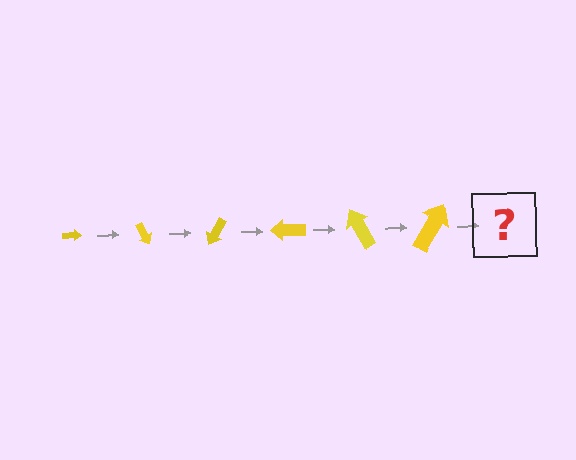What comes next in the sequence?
The next element should be an arrow, larger than the previous one and rotated 360 degrees from the start.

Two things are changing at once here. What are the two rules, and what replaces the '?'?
The two rules are that the arrow grows larger each step and it rotates 60 degrees each step. The '?' should be an arrow, larger than the previous one and rotated 360 degrees from the start.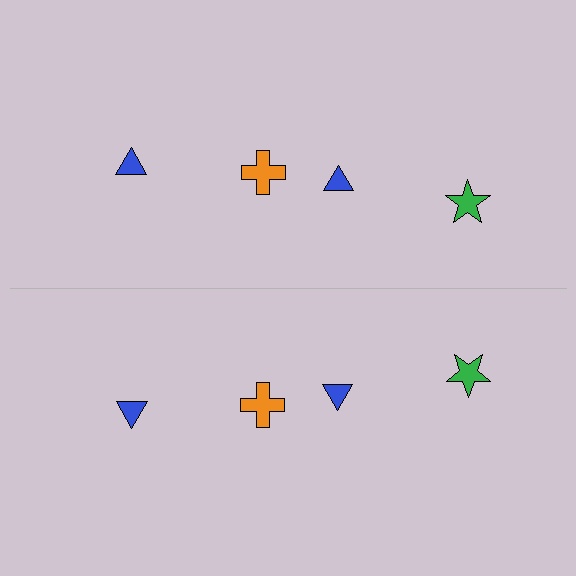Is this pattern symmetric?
Yes, this pattern has bilateral (reflection) symmetry.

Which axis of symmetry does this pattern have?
The pattern has a horizontal axis of symmetry running through the center of the image.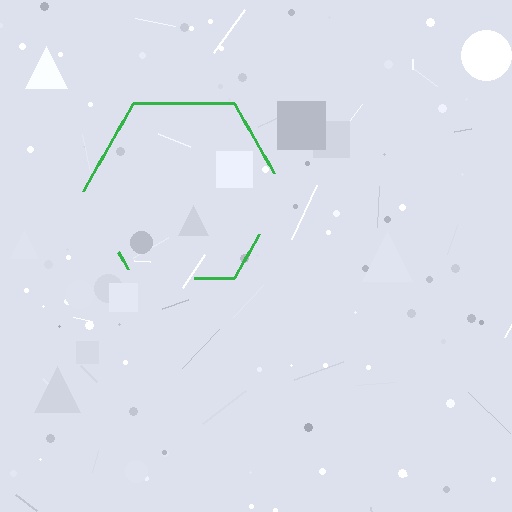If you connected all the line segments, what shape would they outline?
They would outline a hexagon.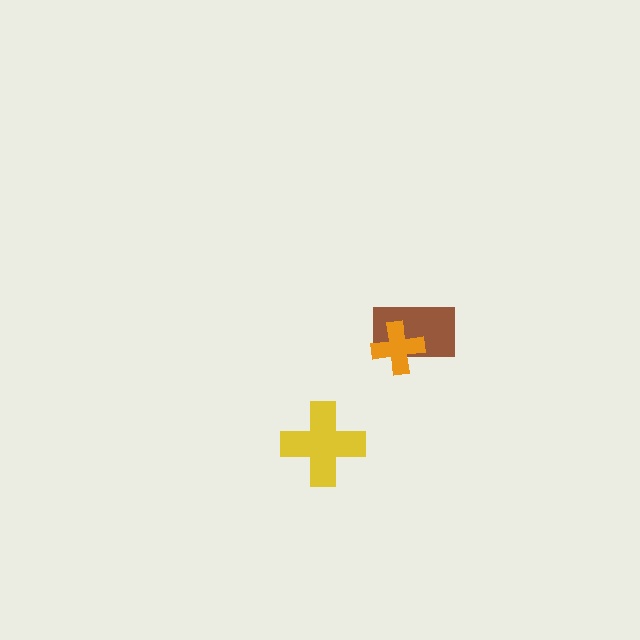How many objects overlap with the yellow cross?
0 objects overlap with the yellow cross.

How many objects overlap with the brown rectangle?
1 object overlaps with the brown rectangle.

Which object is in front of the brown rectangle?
The orange cross is in front of the brown rectangle.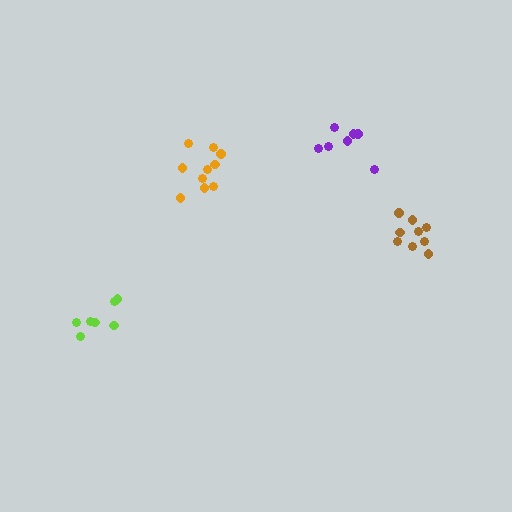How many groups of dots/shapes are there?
There are 4 groups.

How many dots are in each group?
Group 1: 7 dots, Group 2: 7 dots, Group 3: 10 dots, Group 4: 9 dots (33 total).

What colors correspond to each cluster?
The clusters are colored: purple, lime, orange, brown.